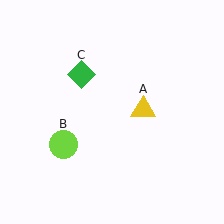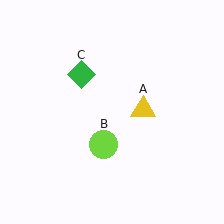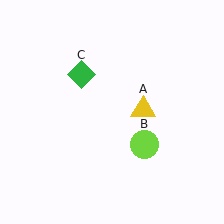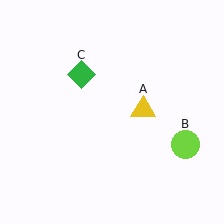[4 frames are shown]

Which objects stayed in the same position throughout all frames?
Yellow triangle (object A) and green diamond (object C) remained stationary.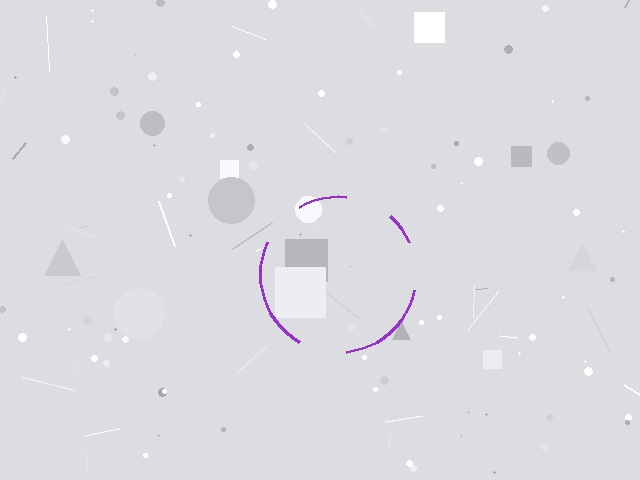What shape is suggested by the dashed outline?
The dashed outline suggests a circle.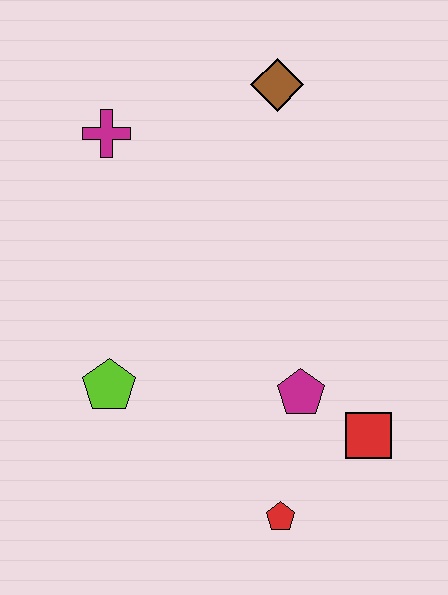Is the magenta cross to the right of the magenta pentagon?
No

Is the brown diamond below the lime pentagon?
No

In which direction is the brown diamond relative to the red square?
The brown diamond is above the red square.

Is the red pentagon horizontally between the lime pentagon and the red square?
Yes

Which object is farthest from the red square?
The magenta cross is farthest from the red square.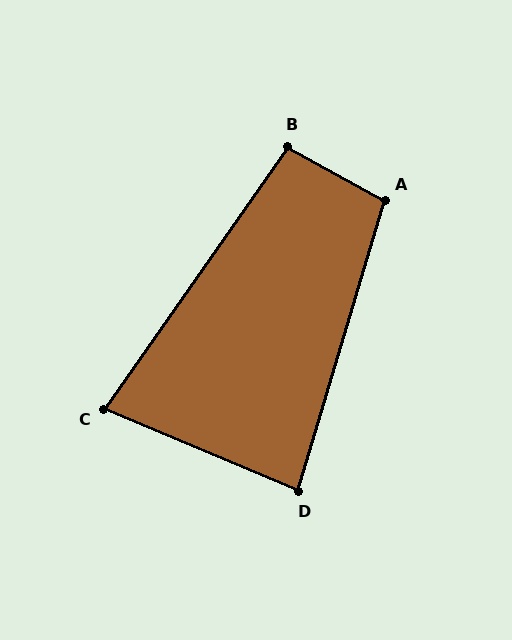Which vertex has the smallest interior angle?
C, at approximately 78 degrees.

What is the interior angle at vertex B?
Approximately 96 degrees (obtuse).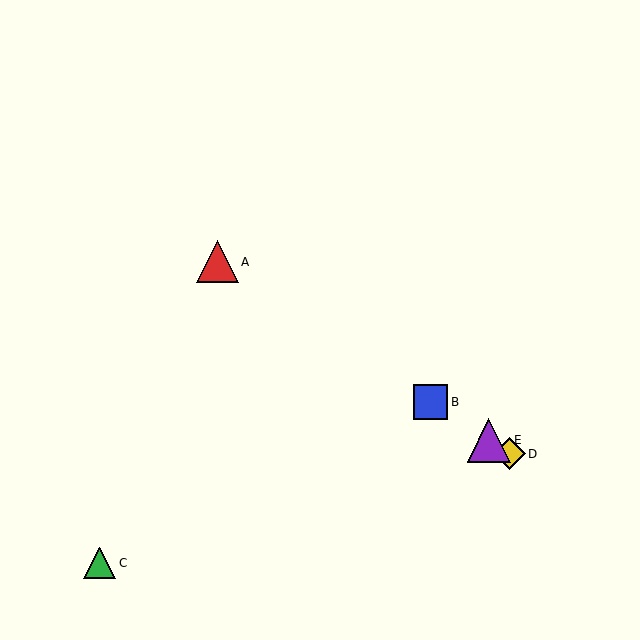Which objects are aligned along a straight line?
Objects A, B, D, E are aligned along a straight line.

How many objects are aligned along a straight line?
4 objects (A, B, D, E) are aligned along a straight line.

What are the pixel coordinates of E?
Object E is at (489, 440).